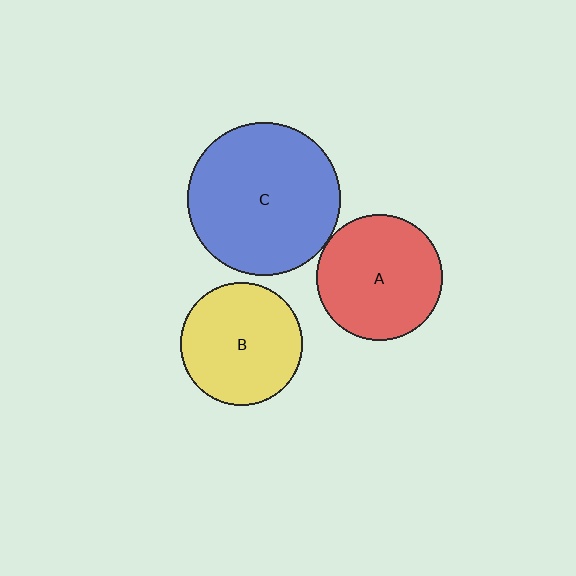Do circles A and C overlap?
Yes.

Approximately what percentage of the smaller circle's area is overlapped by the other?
Approximately 5%.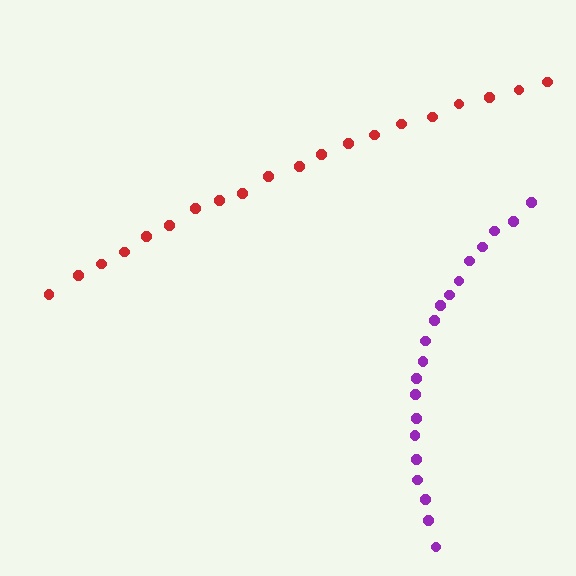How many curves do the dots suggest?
There are 2 distinct paths.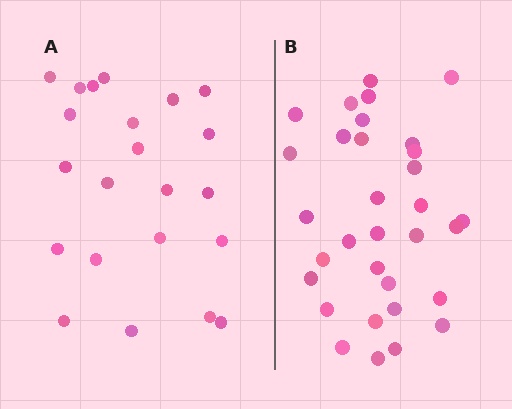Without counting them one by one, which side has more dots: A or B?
Region B (the right region) has more dots.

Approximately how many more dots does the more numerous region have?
Region B has roughly 10 or so more dots than region A.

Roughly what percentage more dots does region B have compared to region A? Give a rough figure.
About 45% more.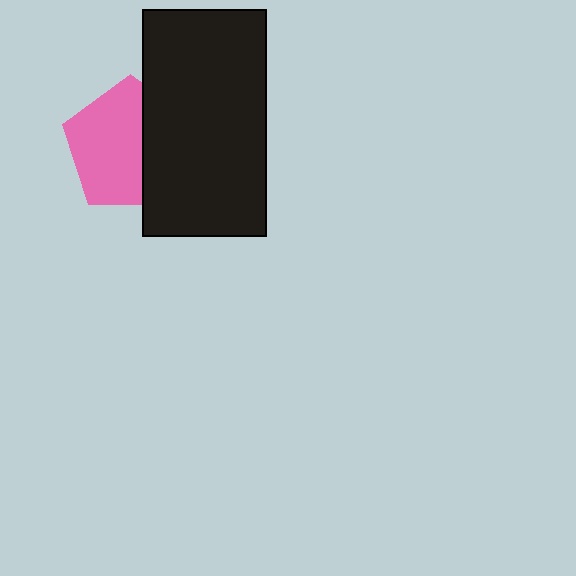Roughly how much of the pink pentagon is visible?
About half of it is visible (roughly 61%).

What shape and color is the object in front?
The object in front is a black rectangle.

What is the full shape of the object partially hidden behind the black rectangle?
The partially hidden object is a pink pentagon.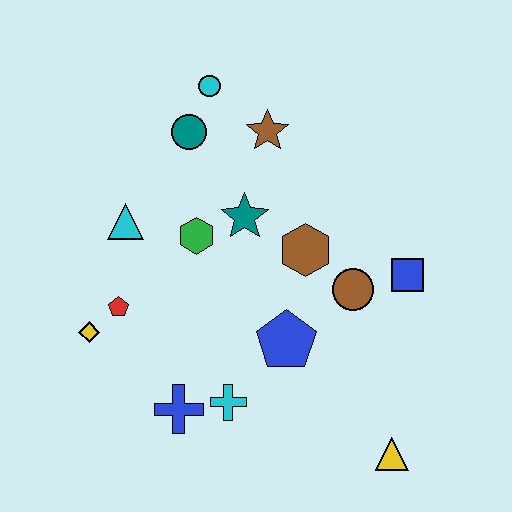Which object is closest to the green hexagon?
The teal star is closest to the green hexagon.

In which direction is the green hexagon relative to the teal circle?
The green hexagon is below the teal circle.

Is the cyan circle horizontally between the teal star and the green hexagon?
Yes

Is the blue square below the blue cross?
No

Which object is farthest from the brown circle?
The yellow diamond is farthest from the brown circle.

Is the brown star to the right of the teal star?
Yes